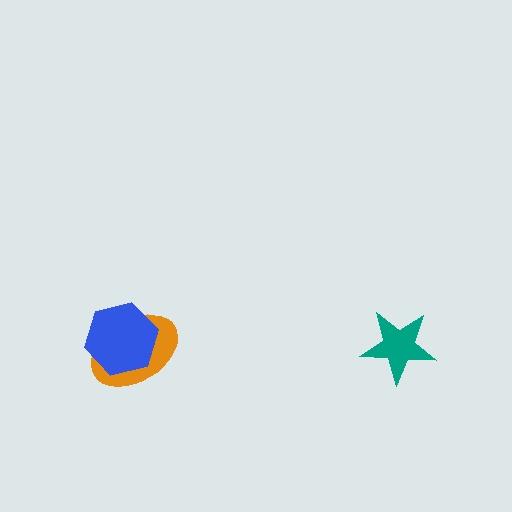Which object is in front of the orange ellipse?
The blue hexagon is in front of the orange ellipse.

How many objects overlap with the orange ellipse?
1 object overlaps with the orange ellipse.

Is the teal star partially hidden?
No, no other shape covers it.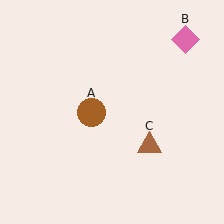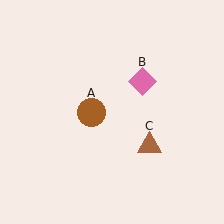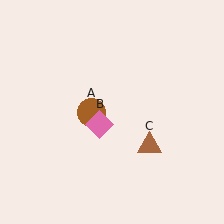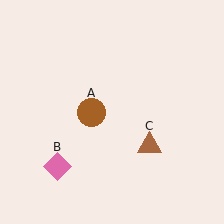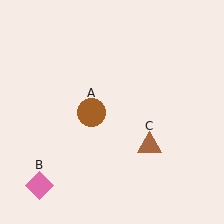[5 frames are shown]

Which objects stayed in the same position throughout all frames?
Brown circle (object A) and brown triangle (object C) remained stationary.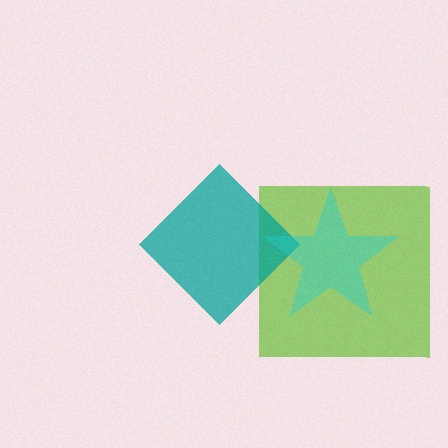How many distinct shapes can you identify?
There are 3 distinct shapes: a lime square, a teal diamond, a cyan star.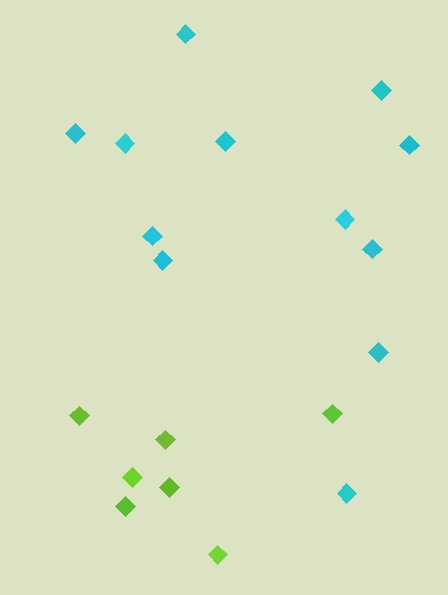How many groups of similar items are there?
There are 2 groups: one group of cyan diamonds (12) and one group of lime diamonds (7).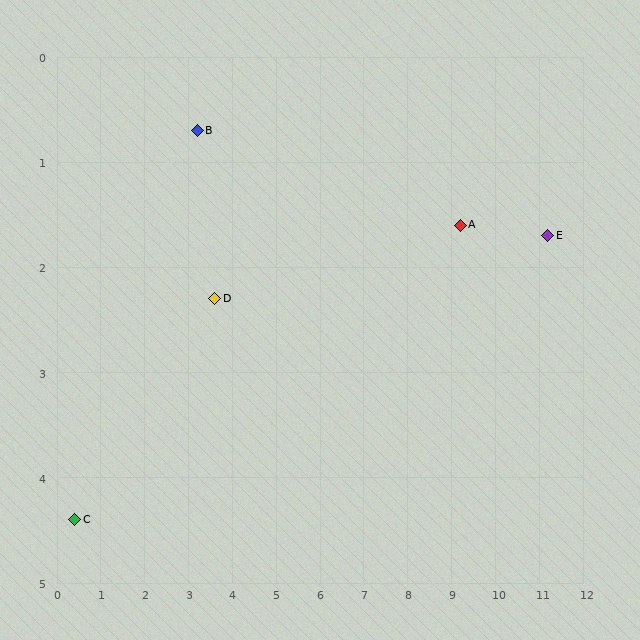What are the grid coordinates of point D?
Point D is at approximately (3.6, 2.3).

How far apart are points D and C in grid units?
Points D and C are about 3.8 grid units apart.